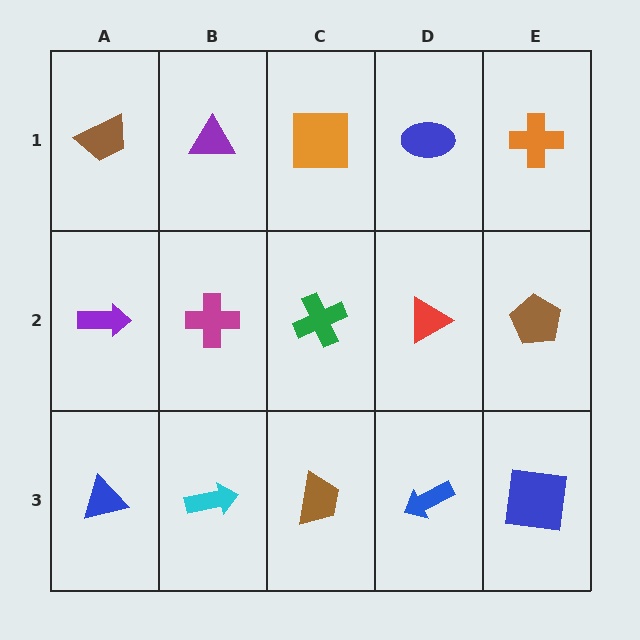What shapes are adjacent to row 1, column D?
A red triangle (row 2, column D), an orange square (row 1, column C), an orange cross (row 1, column E).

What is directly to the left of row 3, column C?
A cyan arrow.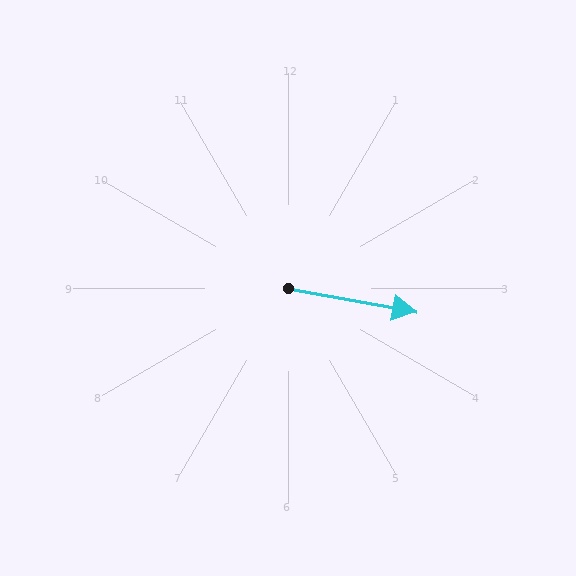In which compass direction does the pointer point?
East.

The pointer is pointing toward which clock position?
Roughly 3 o'clock.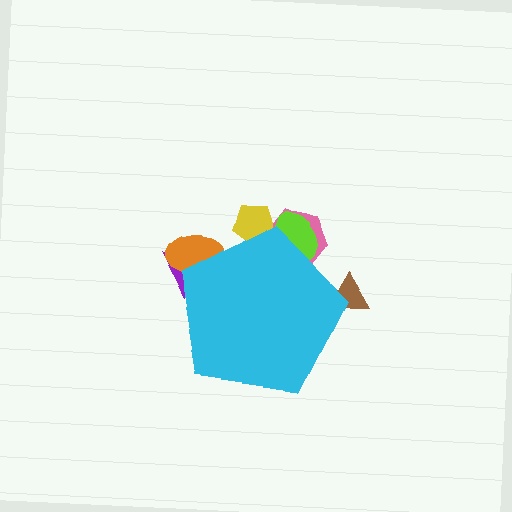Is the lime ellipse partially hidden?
Yes, the lime ellipse is partially hidden behind the cyan pentagon.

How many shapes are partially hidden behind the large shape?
6 shapes are partially hidden.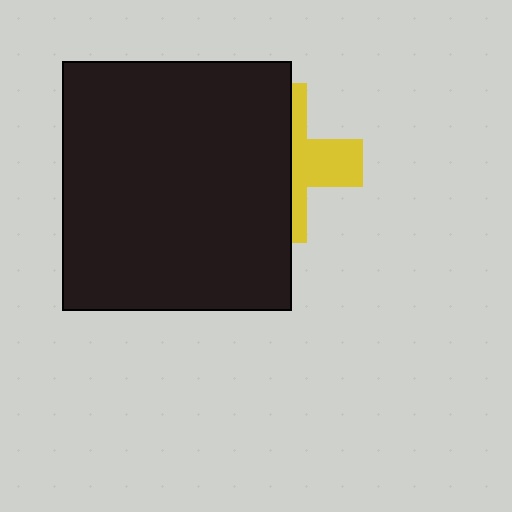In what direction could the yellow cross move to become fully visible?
The yellow cross could move right. That would shift it out from behind the black rectangle entirely.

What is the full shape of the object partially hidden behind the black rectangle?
The partially hidden object is a yellow cross.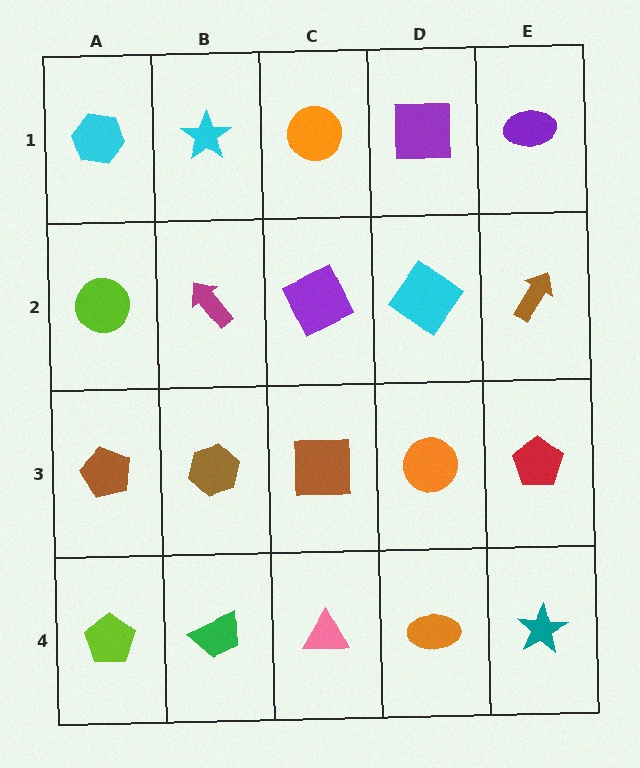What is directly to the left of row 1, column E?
A purple square.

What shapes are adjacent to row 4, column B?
A brown hexagon (row 3, column B), a lime pentagon (row 4, column A), a pink triangle (row 4, column C).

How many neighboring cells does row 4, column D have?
3.